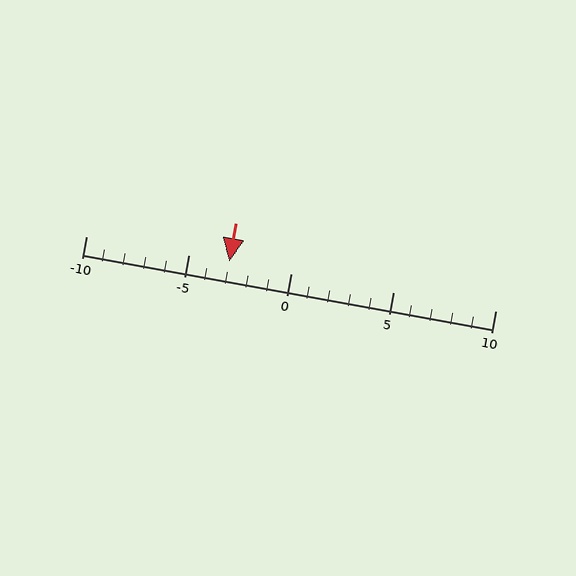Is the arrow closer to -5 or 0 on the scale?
The arrow is closer to -5.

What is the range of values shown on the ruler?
The ruler shows values from -10 to 10.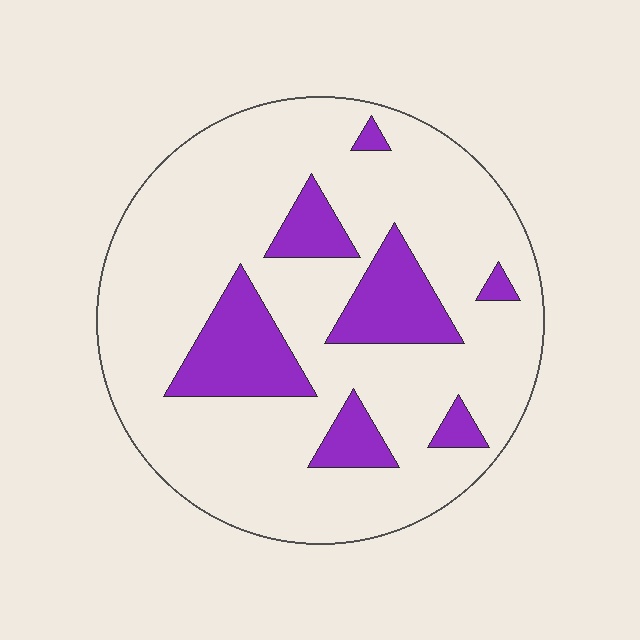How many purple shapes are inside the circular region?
7.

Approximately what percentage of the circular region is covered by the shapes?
Approximately 20%.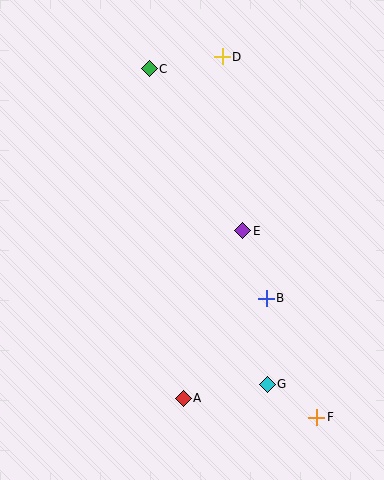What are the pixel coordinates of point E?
Point E is at (243, 231).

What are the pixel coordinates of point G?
Point G is at (267, 384).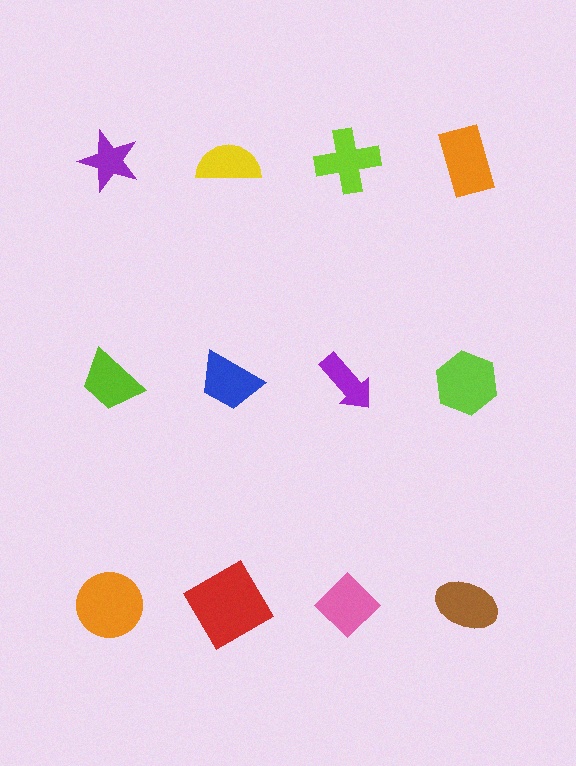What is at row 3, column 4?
A brown ellipse.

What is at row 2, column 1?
A lime trapezoid.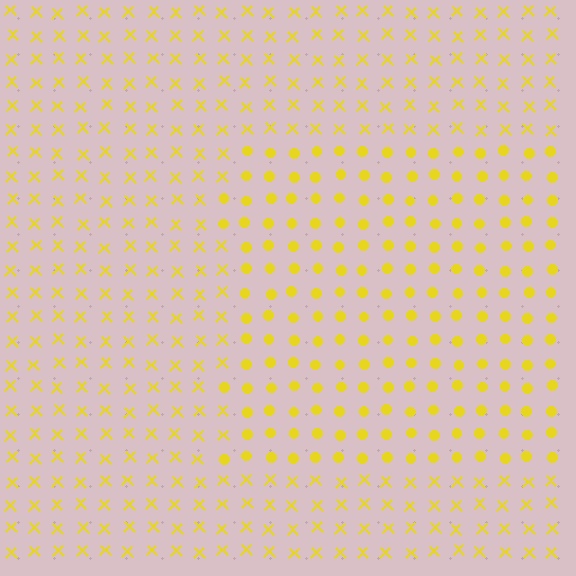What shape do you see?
I see a rectangle.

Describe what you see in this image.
The image is filled with small yellow elements arranged in a uniform grid. A rectangle-shaped region contains circles, while the surrounding area contains X marks. The boundary is defined purely by the change in element shape.